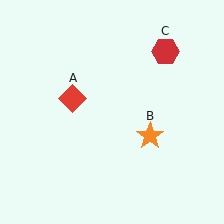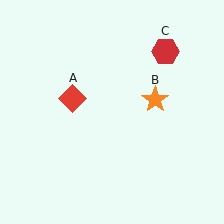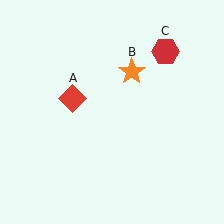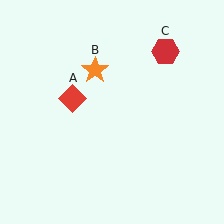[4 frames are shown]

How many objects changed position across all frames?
1 object changed position: orange star (object B).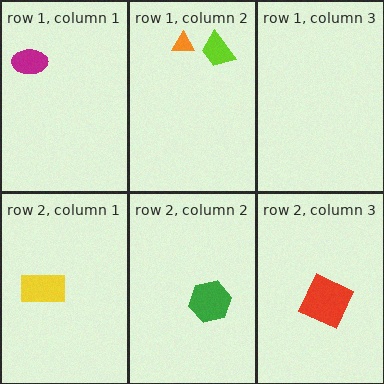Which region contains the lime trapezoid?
The row 1, column 2 region.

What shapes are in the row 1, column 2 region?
The orange triangle, the lime trapezoid.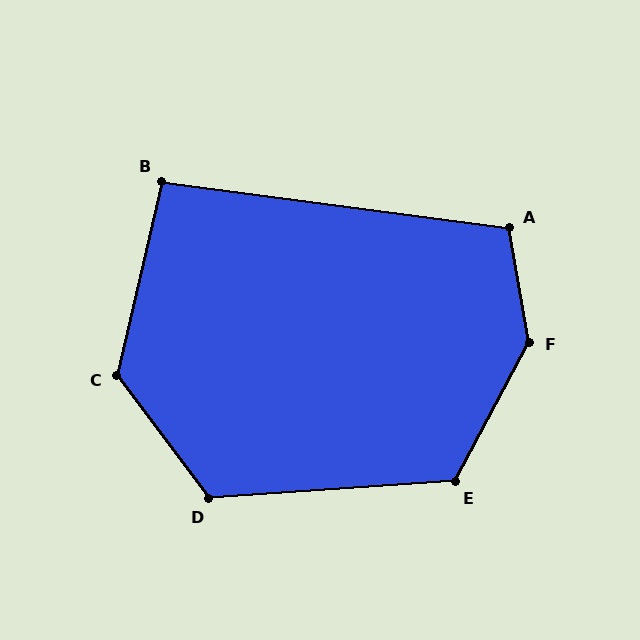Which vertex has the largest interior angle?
F, at approximately 142 degrees.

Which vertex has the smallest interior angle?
B, at approximately 95 degrees.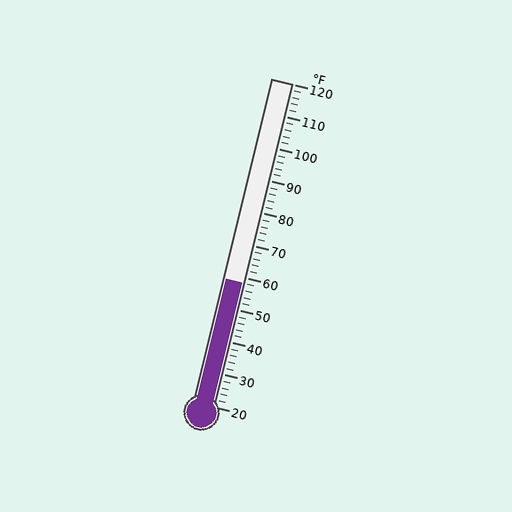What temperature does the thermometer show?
The thermometer shows approximately 58°F.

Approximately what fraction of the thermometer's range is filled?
The thermometer is filled to approximately 40% of its range.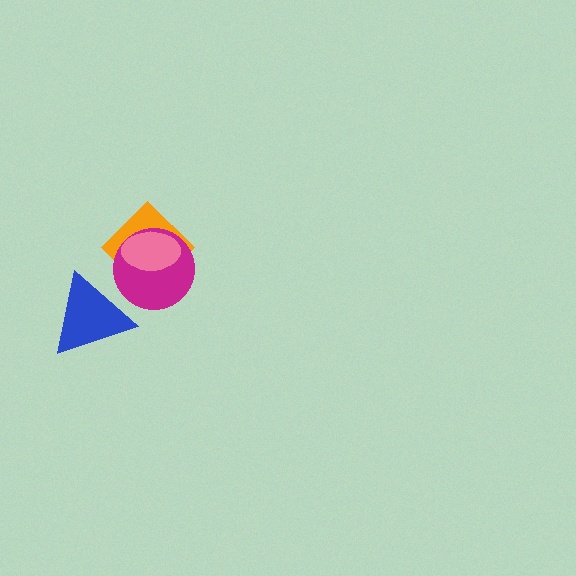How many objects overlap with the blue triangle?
1 object overlaps with the blue triangle.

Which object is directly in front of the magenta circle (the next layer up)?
The blue triangle is directly in front of the magenta circle.